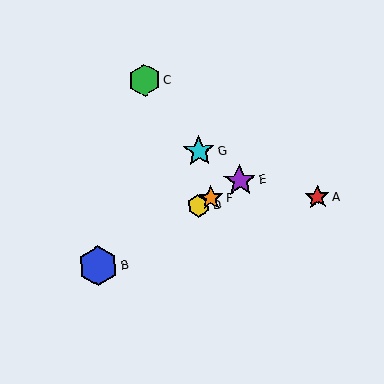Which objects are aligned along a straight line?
Objects B, D, E, F are aligned along a straight line.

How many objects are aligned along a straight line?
4 objects (B, D, E, F) are aligned along a straight line.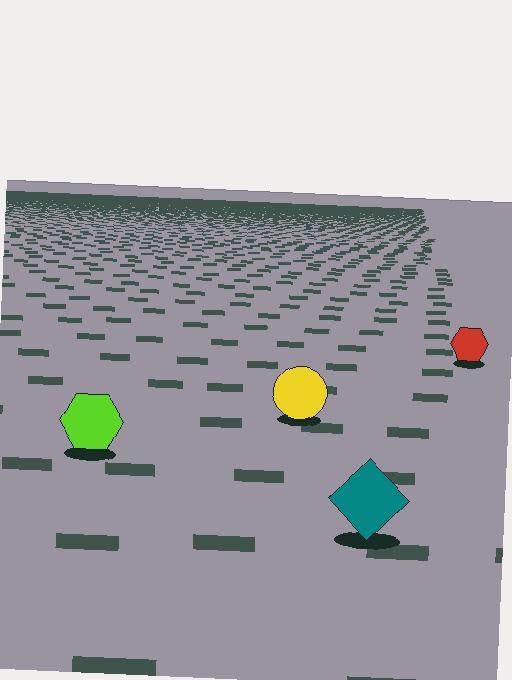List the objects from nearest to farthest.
From nearest to farthest: the teal diamond, the lime hexagon, the yellow circle, the red hexagon.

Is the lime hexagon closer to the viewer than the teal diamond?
No. The teal diamond is closer — you can tell from the texture gradient: the ground texture is coarser near it.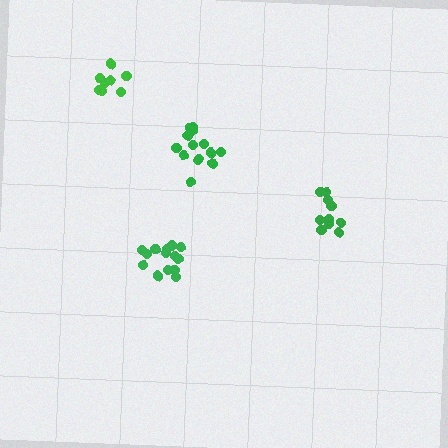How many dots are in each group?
Group 1: 13 dots, Group 2: 10 dots, Group 3: 14 dots, Group 4: 8 dots (45 total).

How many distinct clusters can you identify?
There are 4 distinct clusters.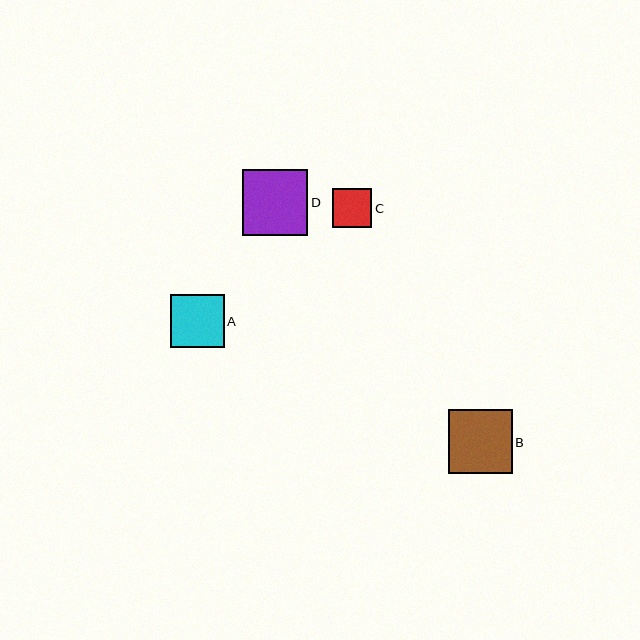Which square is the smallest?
Square C is the smallest with a size of approximately 39 pixels.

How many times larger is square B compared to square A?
Square B is approximately 1.2 times the size of square A.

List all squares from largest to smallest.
From largest to smallest: D, B, A, C.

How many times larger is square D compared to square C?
Square D is approximately 1.7 times the size of square C.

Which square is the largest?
Square D is the largest with a size of approximately 65 pixels.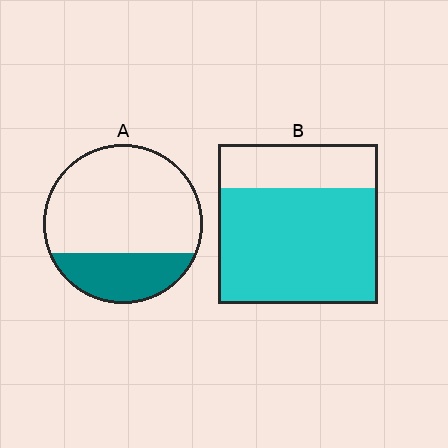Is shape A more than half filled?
No.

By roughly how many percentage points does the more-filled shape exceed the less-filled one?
By roughly 45 percentage points (B over A).